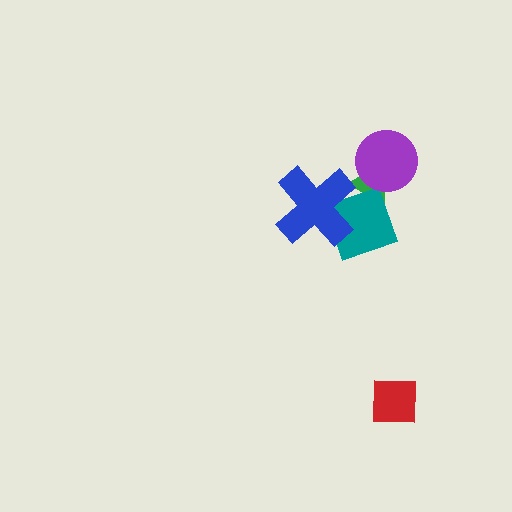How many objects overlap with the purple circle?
1 object overlaps with the purple circle.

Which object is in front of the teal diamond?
The blue cross is in front of the teal diamond.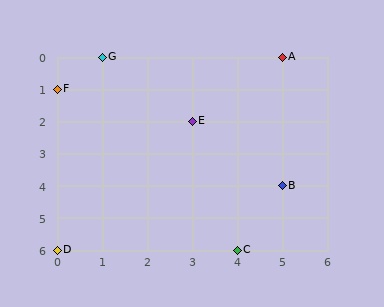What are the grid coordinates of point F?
Point F is at grid coordinates (0, 1).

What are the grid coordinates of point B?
Point B is at grid coordinates (5, 4).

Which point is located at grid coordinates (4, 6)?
Point C is at (4, 6).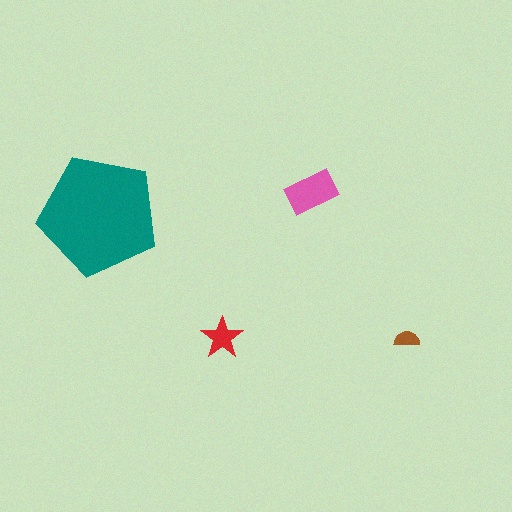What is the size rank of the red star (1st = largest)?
3rd.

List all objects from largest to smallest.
The teal pentagon, the pink rectangle, the red star, the brown semicircle.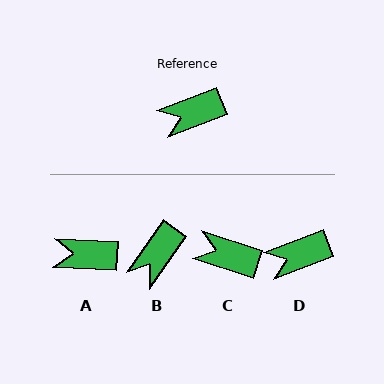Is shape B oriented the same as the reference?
No, it is off by about 34 degrees.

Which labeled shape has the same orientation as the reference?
D.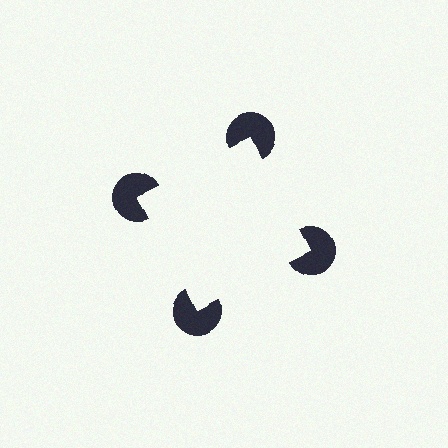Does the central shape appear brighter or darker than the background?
It typically appears slightly brighter than the background, even though no actual brightness change is drawn.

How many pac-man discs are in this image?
There are 4 — one at each vertex of the illusory square.